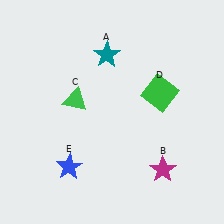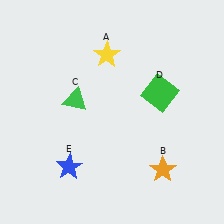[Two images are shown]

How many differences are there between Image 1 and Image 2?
There are 2 differences between the two images.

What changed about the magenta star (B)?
In Image 1, B is magenta. In Image 2, it changed to orange.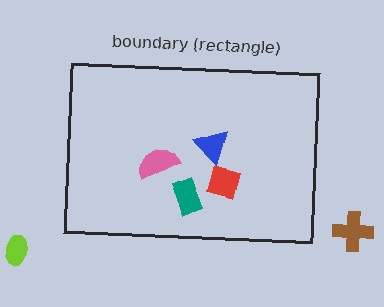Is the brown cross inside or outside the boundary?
Outside.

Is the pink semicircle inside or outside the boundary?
Inside.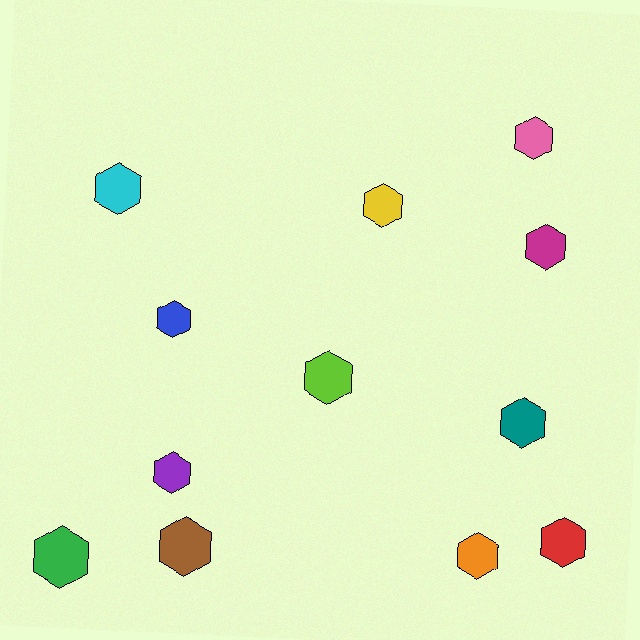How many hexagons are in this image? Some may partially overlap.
There are 12 hexagons.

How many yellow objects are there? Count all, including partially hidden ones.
There is 1 yellow object.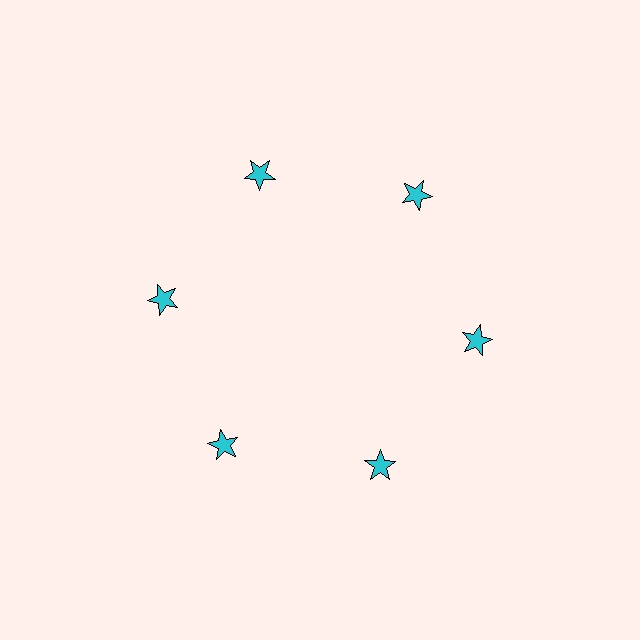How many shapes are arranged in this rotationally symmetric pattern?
There are 6 shapes, arranged in 6 groups of 1.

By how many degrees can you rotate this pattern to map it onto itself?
The pattern maps onto itself every 60 degrees of rotation.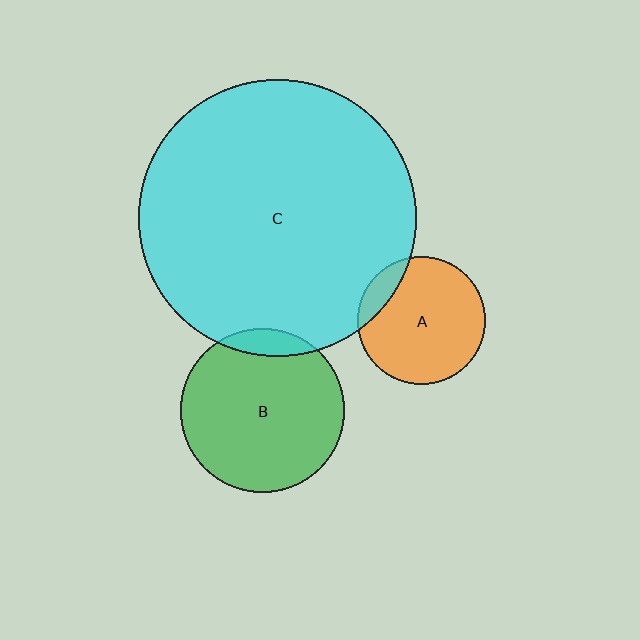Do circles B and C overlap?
Yes.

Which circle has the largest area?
Circle C (cyan).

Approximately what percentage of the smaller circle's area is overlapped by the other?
Approximately 10%.